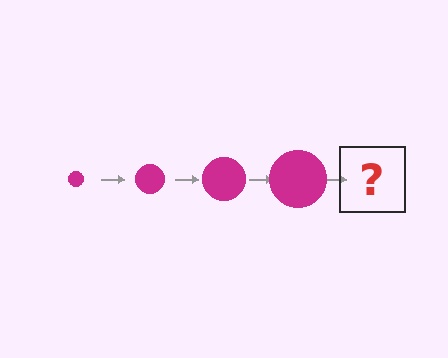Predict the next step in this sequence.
The next step is a magenta circle, larger than the previous one.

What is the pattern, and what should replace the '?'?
The pattern is that the circle gets progressively larger each step. The '?' should be a magenta circle, larger than the previous one.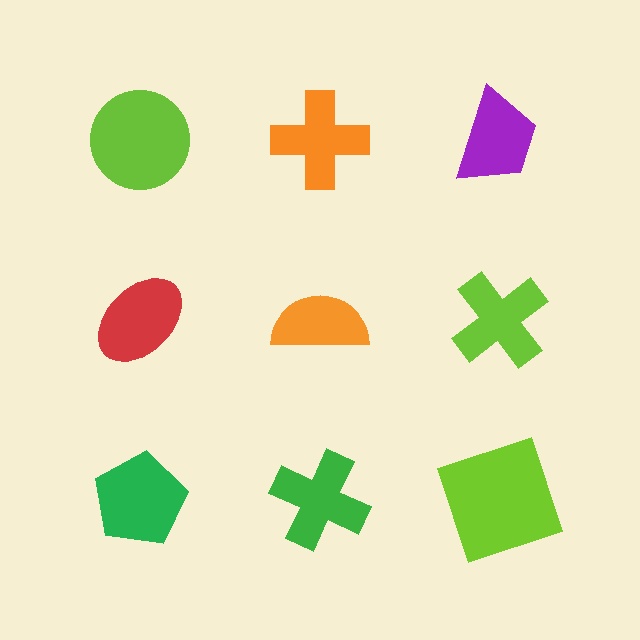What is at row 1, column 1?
A lime circle.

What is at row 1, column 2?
An orange cross.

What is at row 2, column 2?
An orange semicircle.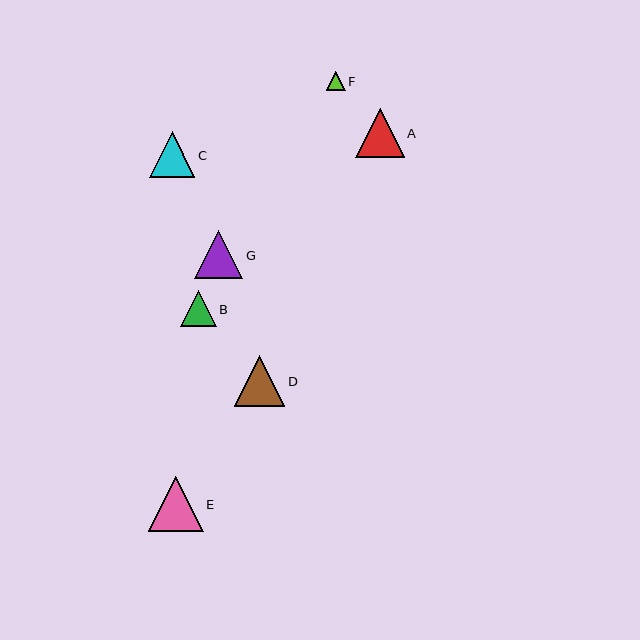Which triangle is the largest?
Triangle E is the largest with a size of approximately 55 pixels.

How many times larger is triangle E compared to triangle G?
Triangle E is approximately 1.2 times the size of triangle G.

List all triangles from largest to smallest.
From largest to smallest: E, D, A, G, C, B, F.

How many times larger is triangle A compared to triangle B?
Triangle A is approximately 1.3 times the size of triangle B.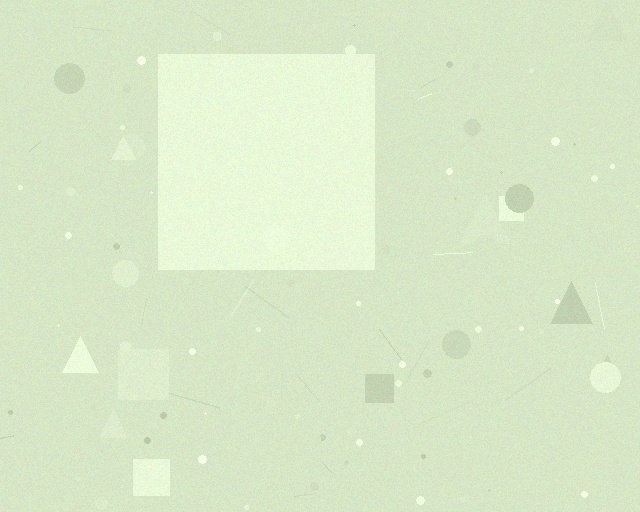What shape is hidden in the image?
A square is hidden in the image.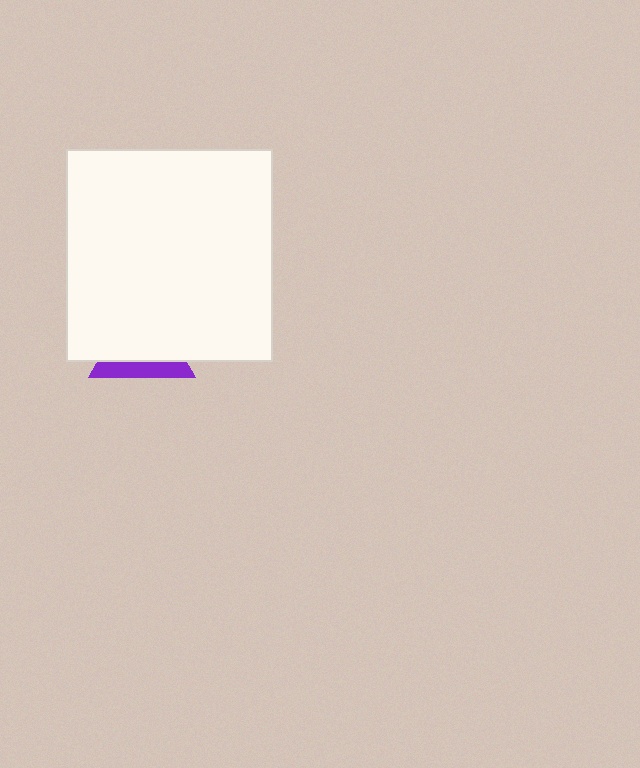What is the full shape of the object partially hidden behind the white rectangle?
The partially hidden object is a purple triangle.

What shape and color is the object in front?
The object in front is a white rectangle.